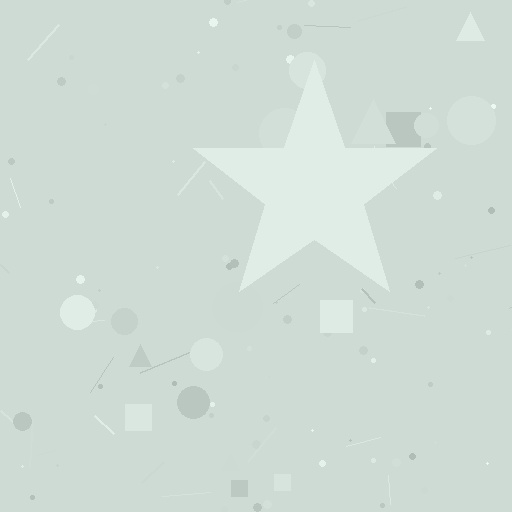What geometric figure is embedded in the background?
A star is embedded in the background.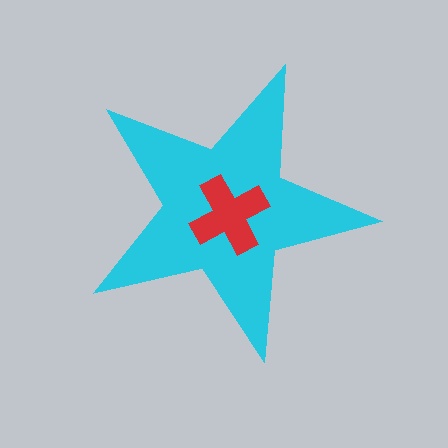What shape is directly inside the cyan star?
The red cross.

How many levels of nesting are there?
2.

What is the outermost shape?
The cyan star.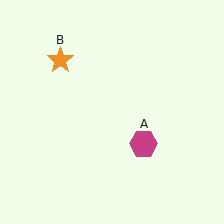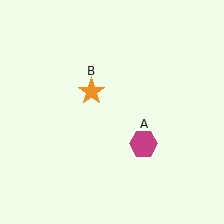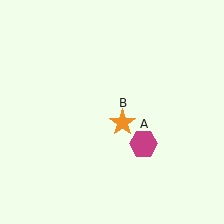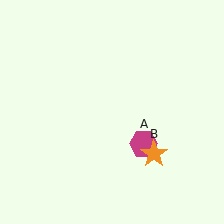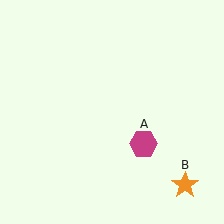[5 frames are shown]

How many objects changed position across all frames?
1 object changed position: orange star (object B).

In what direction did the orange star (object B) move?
The orange star (object B) moved down and to the right.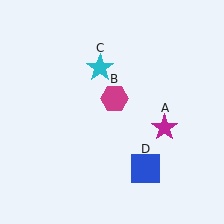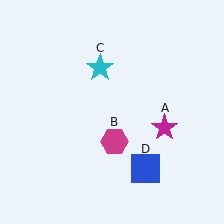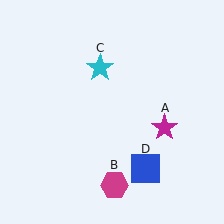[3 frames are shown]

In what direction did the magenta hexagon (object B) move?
The magenta hexagon (object B) moved down.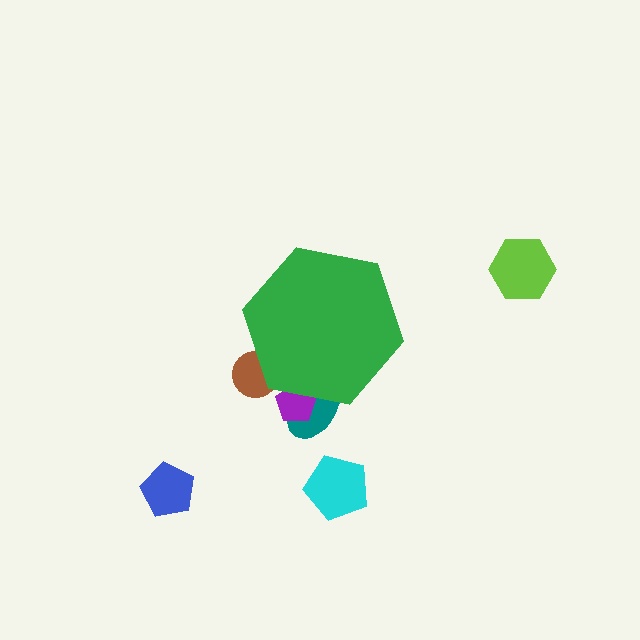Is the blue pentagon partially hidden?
No, the blue pentagon is fully visible.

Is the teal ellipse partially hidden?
Yes, the teal ellipse is partially hidden behind the green hexagon.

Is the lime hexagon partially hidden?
No, the lime hexagon is fully visible.